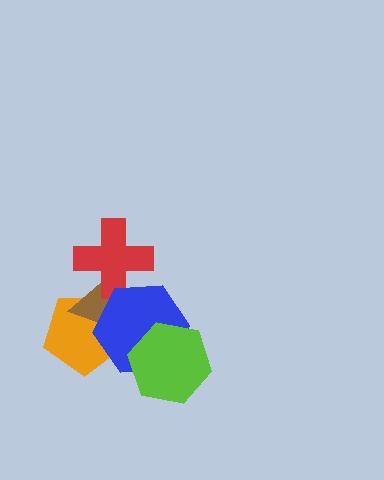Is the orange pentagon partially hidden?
Yes, it is partially covered by another shape.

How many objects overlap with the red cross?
2 objects overlap with the red cross.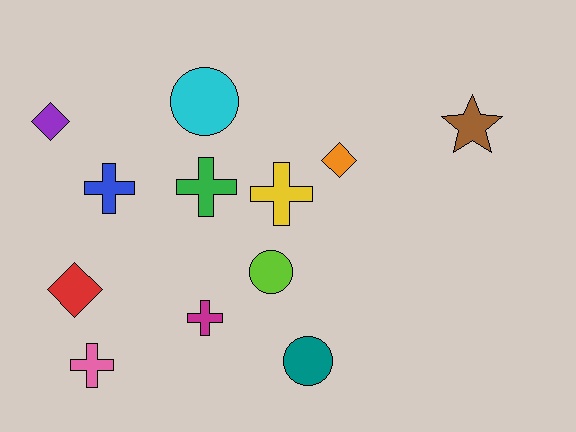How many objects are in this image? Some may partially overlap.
There are 12 objects.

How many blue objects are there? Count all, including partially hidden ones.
There is 1 blue object.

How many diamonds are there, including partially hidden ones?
There are 3 diamonds.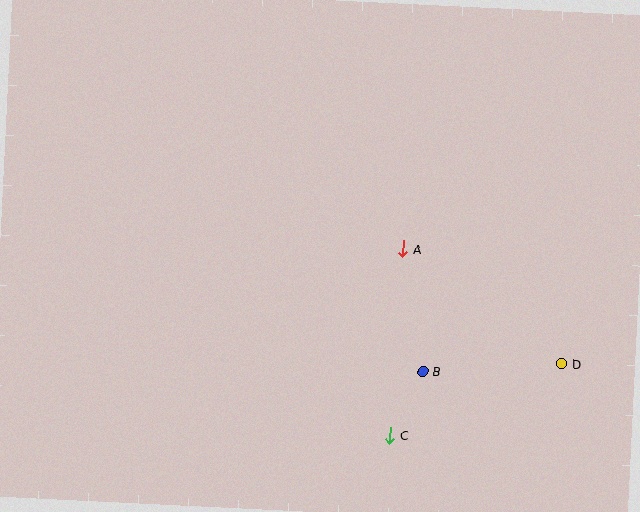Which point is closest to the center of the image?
Point A at (403, 249) is closest to the center.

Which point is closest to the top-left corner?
Point A is closest to the top-left corner.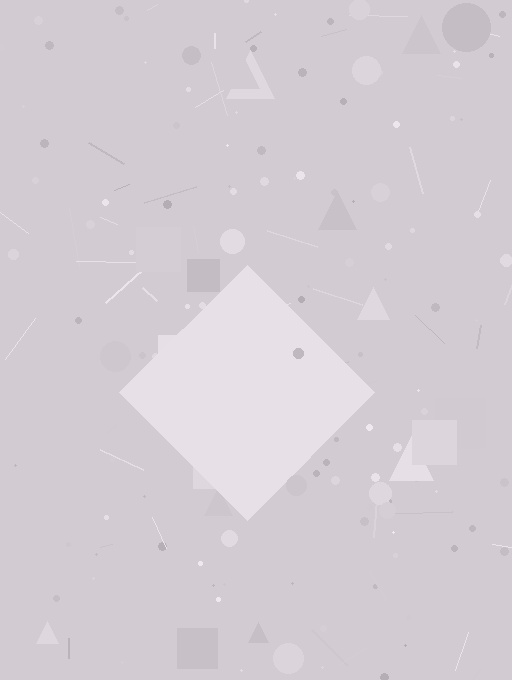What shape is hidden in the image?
A diamond is hidden in the image.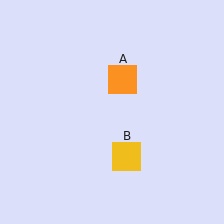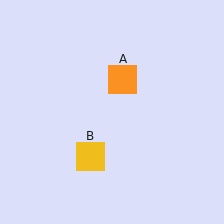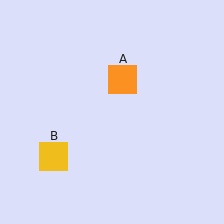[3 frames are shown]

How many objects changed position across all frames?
1 object changed position: yellow square (object B).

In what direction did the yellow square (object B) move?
The yellow square (object B) moved left.